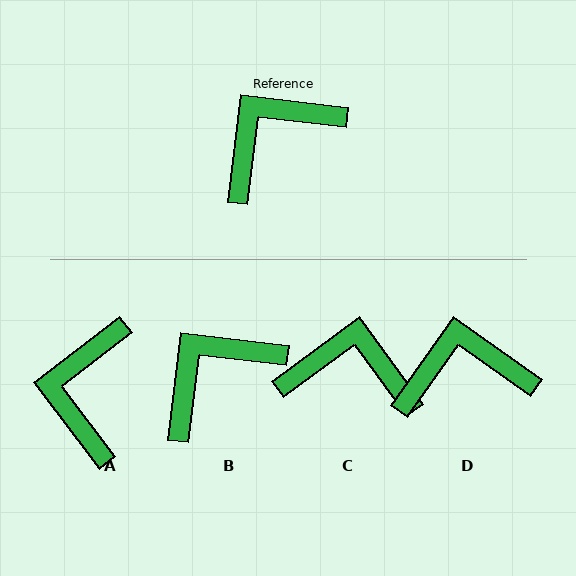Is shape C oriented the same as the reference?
No, it is off by about 47 degrees.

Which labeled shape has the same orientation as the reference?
B.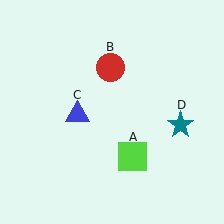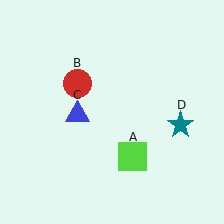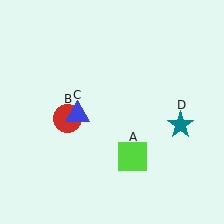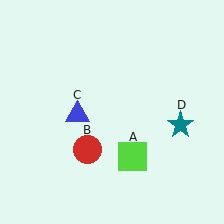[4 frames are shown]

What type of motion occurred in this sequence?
The red circle (object B) rotated counterclockwise around the center of the scene.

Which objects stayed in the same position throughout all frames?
Lime square (object A) and blue triangle (object C) and teal star (object D) remained stationary.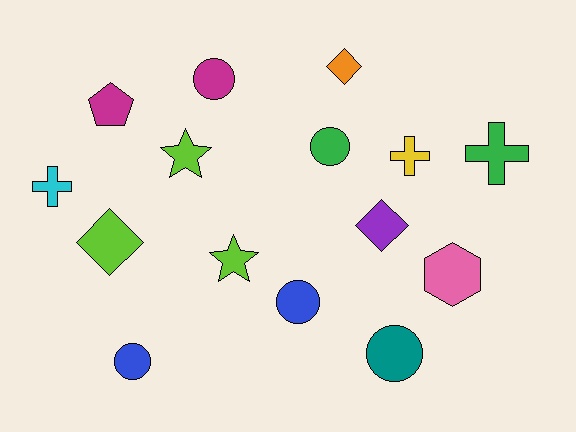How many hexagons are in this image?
There is 1 hexagon.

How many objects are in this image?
There are 15 objects.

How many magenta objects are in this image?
There are 2 magenta objects.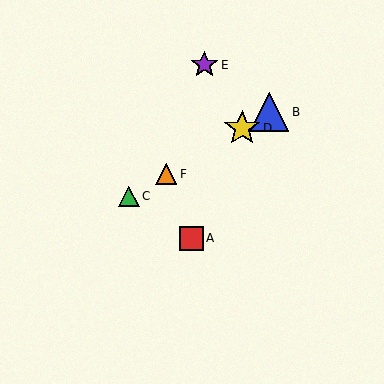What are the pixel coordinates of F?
Object F is at (166, 174).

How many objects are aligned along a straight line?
4 objects (B, C, D, F) are aligned along a straight line.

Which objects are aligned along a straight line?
Objects B, C, D, F are aligned along a straight line.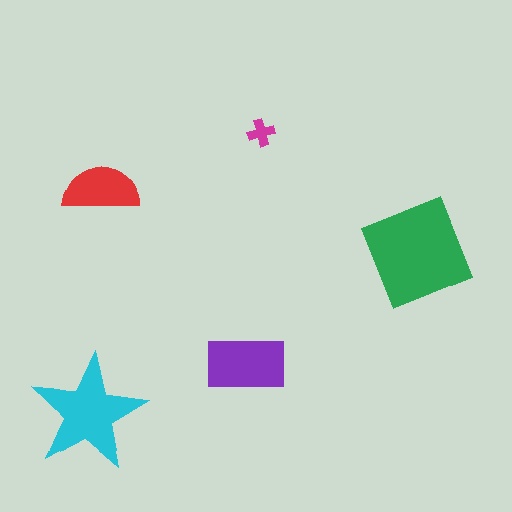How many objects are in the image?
There are 5 objects in the image.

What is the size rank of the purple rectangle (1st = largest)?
3rd.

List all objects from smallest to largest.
The magenta cross, the red semicircle, the purple rectangle, the cyan star, the green diamond.